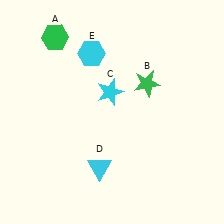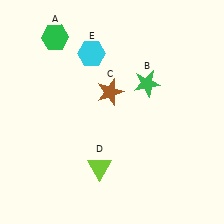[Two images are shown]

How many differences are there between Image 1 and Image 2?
There are 2 differences between the two images.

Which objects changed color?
C changed from cyan to brown. D changed from cyan to lime.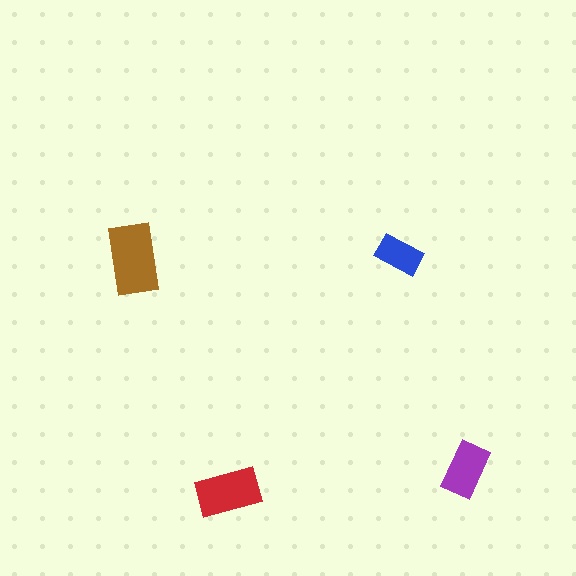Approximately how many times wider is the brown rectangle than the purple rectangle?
About 1.5 times wider.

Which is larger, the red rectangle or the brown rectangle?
The brown one.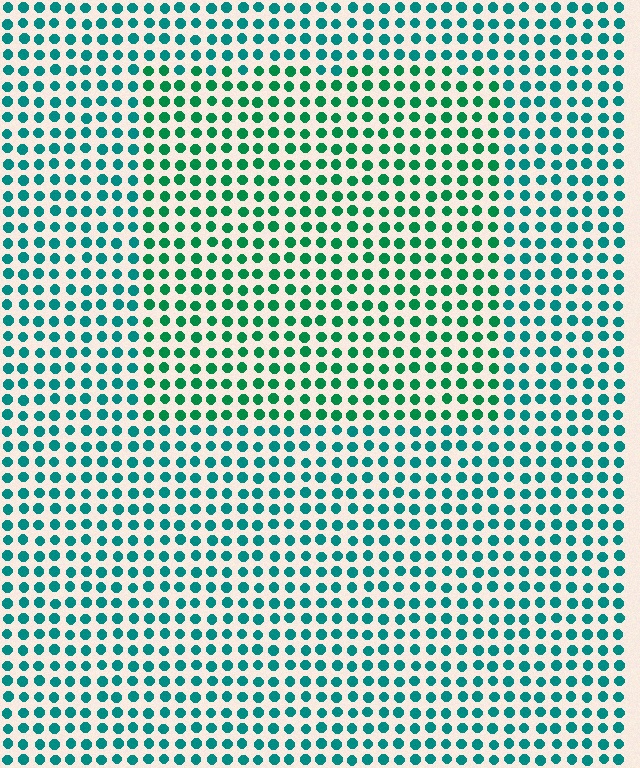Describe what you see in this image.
The image is filled with small teal elements in a uniform arrangement. A rectangle-shaped region is visible where the elements are tinted to a slightly different hue, forming a subtle color boundary.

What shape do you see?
I see a rectangle.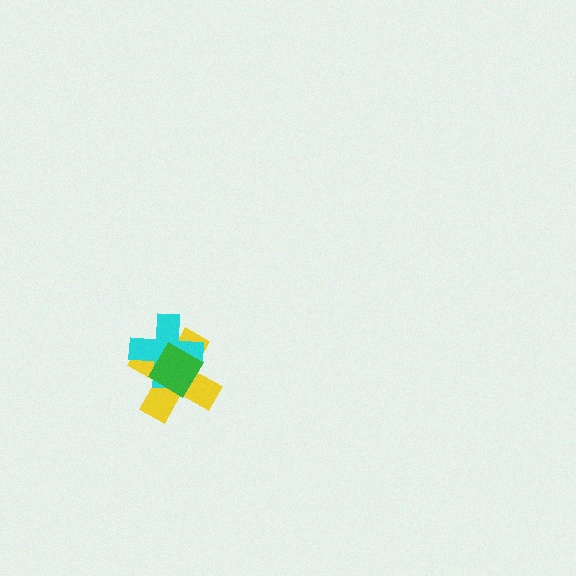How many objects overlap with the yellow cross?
2 objects overlap with the yellow cross.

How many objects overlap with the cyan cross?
2 objects overlap with the cyan cross.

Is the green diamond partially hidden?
No, no other shape covers it.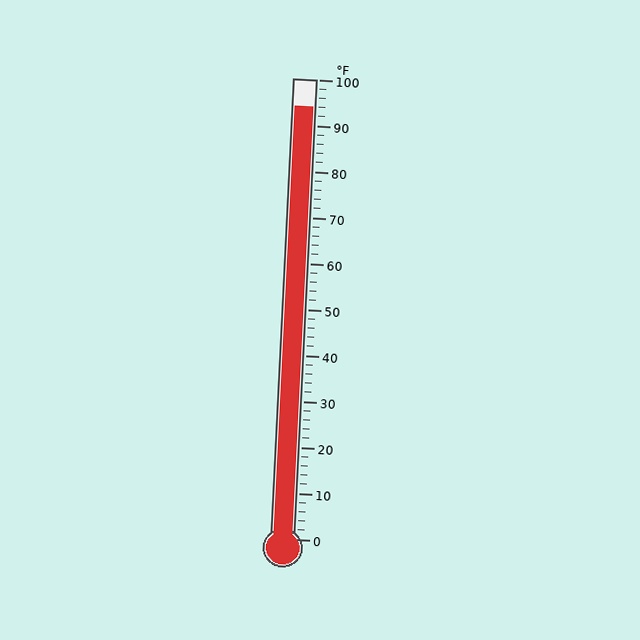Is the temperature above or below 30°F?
The temperature is above 30°F.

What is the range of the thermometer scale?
The thermometer scale ranges from 0°F to 100°F.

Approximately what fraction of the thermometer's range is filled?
The thermometer is filled to approximately 95% of its range.